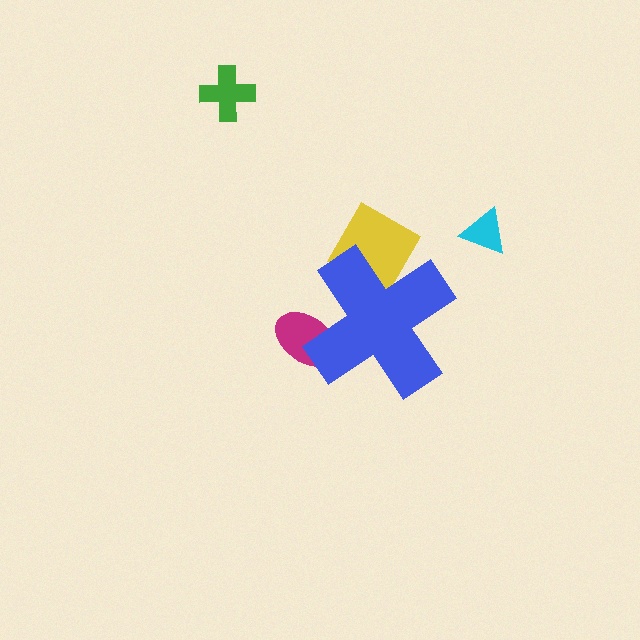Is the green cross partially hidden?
No, the green cross is fully visible.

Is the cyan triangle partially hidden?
No, the cyan triangle is fully visible.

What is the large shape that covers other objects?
A blue cross.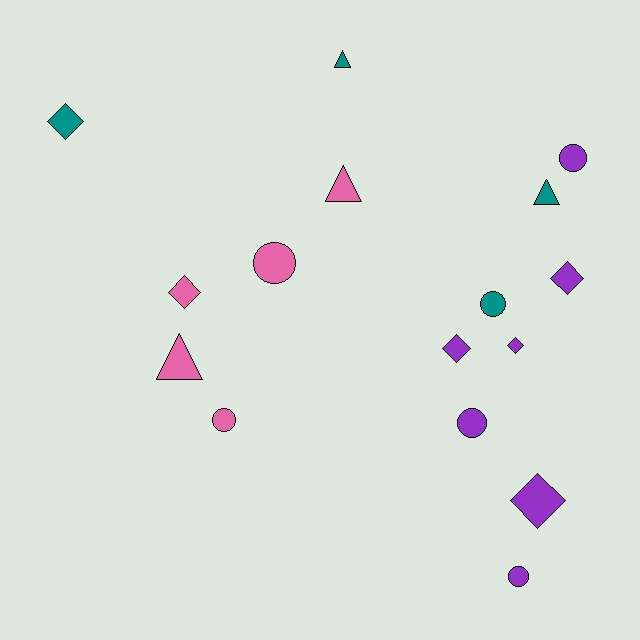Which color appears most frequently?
Purple, with 7 objects.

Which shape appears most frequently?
Circle, with 6 objects.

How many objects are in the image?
There are 16 objects.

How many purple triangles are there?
There are no purple triangles.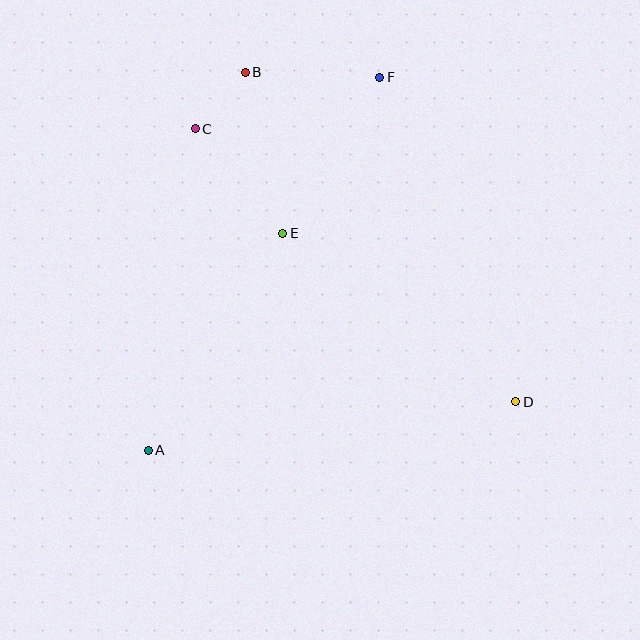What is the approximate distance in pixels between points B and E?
The distance between B and E is approximately 165 pixels.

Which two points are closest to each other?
Points B and C are closest to each other.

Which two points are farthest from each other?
Points A and F are farthest from each other.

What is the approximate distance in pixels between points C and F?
The distance between C and F is approximately 192 pixels.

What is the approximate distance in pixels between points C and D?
The distance between C and D is approximately 421 pixels.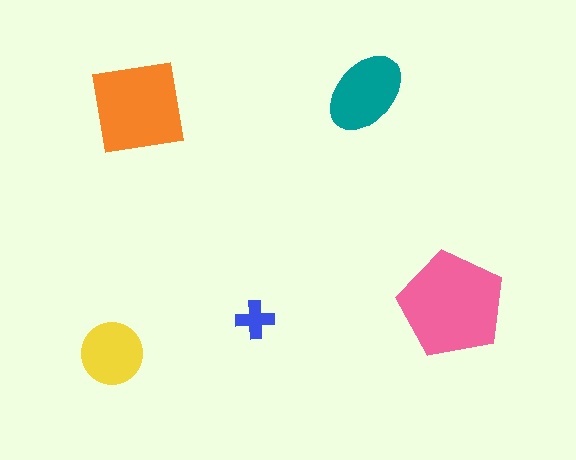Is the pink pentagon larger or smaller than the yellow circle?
Larger.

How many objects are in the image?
There are 5 objects in the image.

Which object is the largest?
The pink pentagon.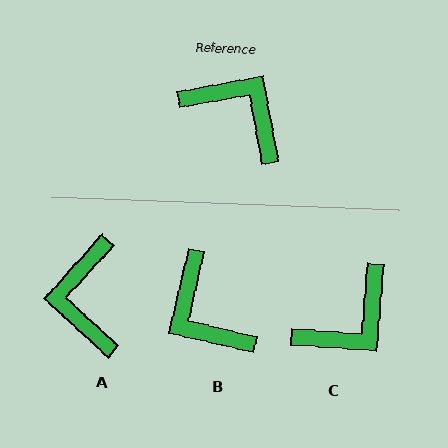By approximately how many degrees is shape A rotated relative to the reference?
Approximately 127 degrees counter-clockwise.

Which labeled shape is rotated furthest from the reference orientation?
B, about 157 degrees away.